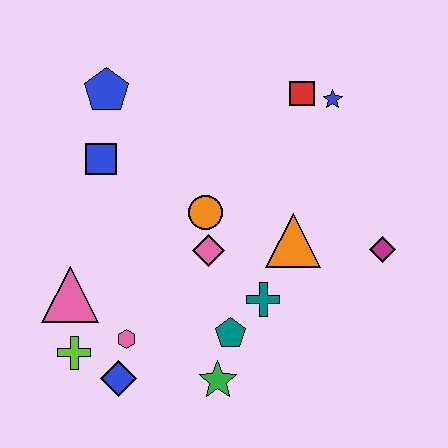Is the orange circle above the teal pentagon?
Yes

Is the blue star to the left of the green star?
No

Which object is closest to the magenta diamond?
The orange triangle is closest to the magenta diamond.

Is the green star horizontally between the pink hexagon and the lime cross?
No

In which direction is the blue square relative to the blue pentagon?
The blue square is below the blue pentagon.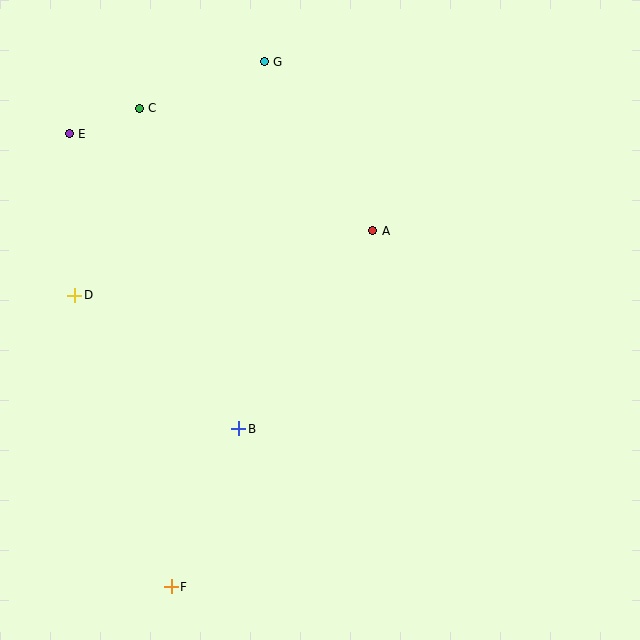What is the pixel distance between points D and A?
The distance between D and A is 305 pixels.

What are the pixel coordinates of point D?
Point D is at (75, 295).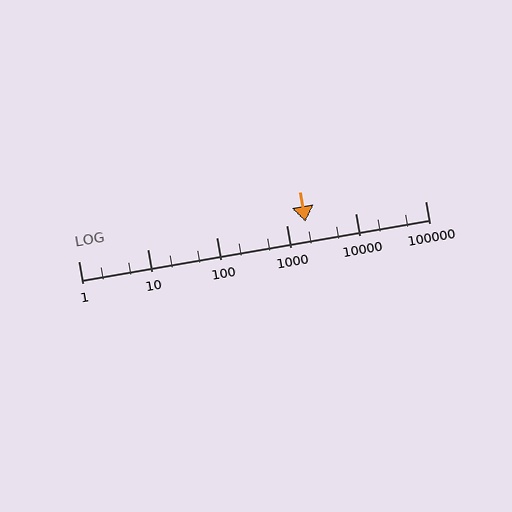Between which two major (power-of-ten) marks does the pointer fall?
The pointer is between 1000 and 10000.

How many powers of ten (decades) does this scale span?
The scale spans 5 decades, from 1 to 100000.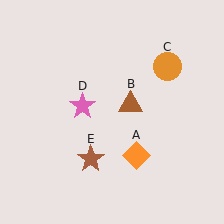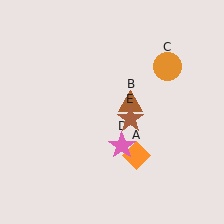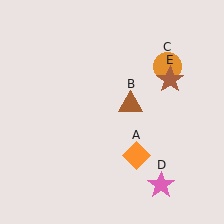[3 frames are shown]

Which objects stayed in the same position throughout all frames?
Orange diamond (object A) and brown triangle (object B) and orange circle (object C) remained stationary.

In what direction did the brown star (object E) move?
The brown star (object E) moved up and to the right.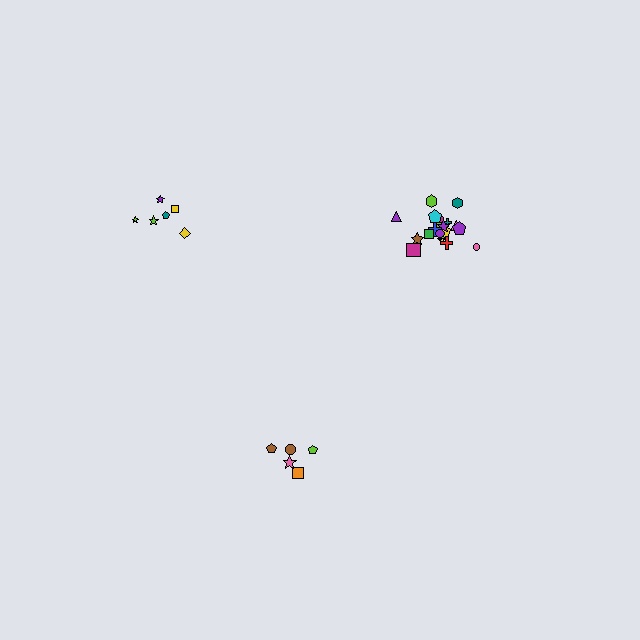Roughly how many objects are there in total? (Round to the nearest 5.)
Roughly 35 objects in total.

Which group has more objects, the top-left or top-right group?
The top-right group.